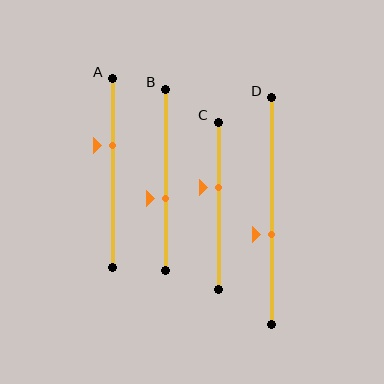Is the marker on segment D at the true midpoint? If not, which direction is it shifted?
No, the marker on segment D is shifted downward by about 11% of the segment length.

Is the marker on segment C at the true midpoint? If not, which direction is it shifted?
No, the marker on segment C is shifted upward by about 11% of the segment length.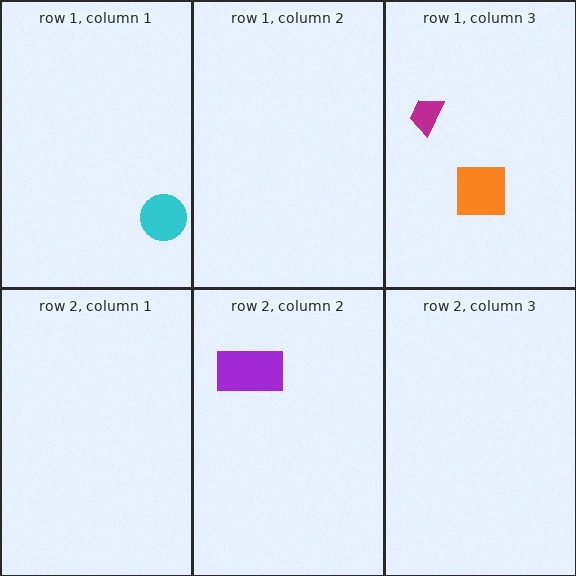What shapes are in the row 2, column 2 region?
The purple rectangle.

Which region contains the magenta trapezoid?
The row 1, column 3 region.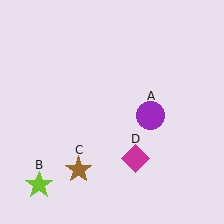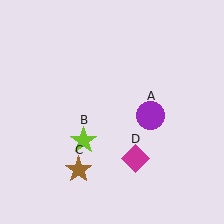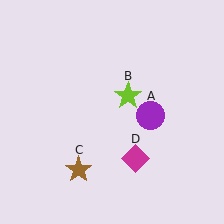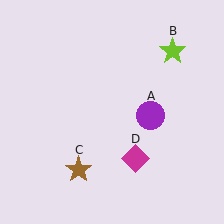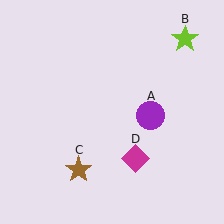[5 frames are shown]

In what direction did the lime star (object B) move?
The lime star (object B) moved up and to the right.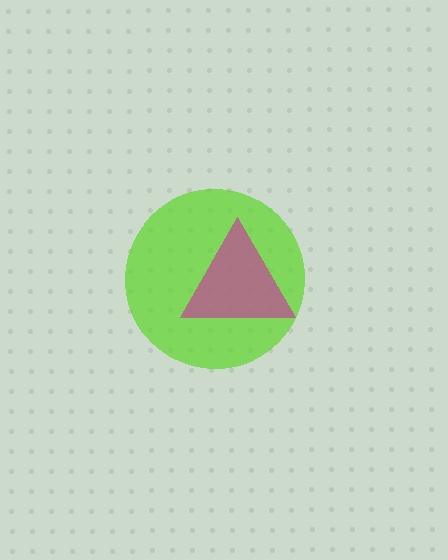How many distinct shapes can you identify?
There are 2 distinct shapes: a lime circle, a magenta triangle.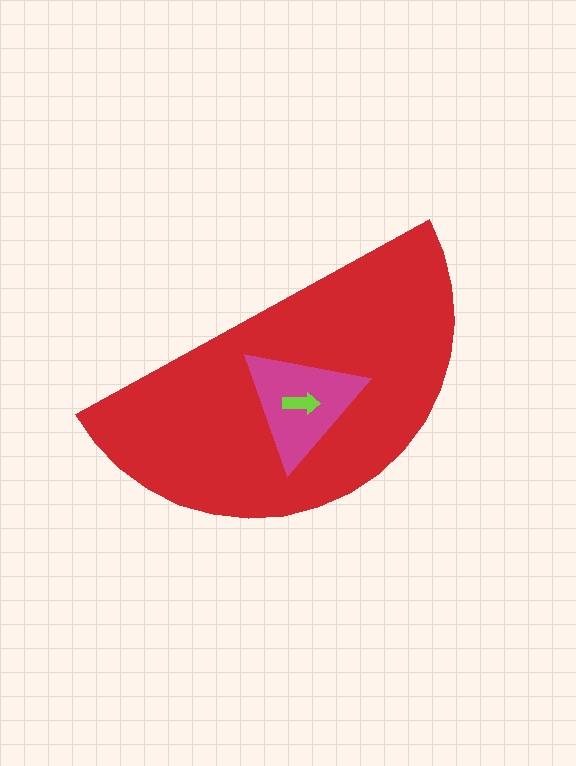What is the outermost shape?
The red semicircle.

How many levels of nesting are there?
3.